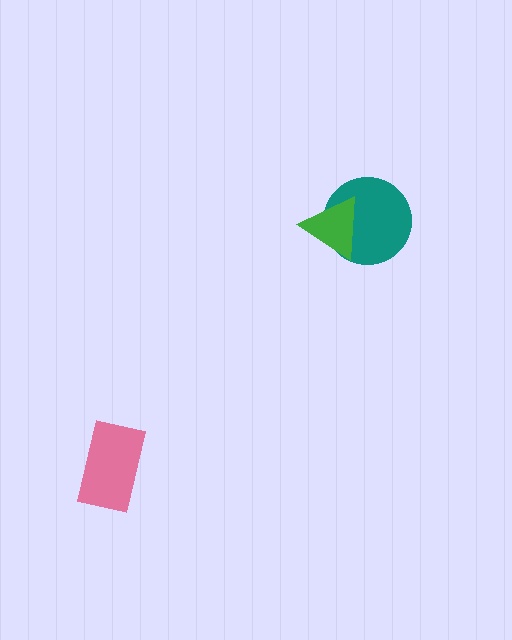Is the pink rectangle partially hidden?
No, no other shape covers it.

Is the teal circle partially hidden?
Yes, it is partially covered by another shape.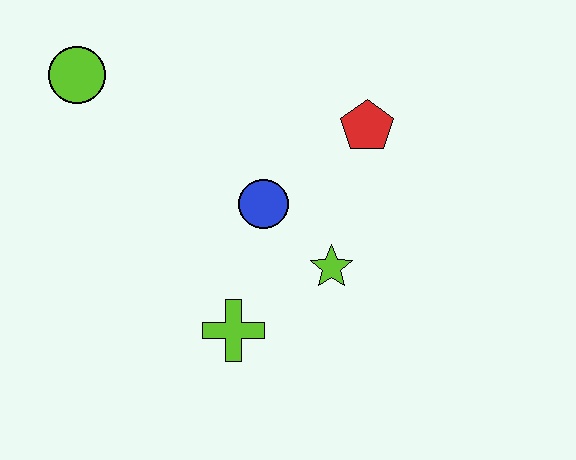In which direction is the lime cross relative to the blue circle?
The lime cross is below the blue circle.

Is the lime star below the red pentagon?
Yes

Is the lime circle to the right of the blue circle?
No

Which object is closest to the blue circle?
The lime star is closest to the blue circle.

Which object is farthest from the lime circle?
The lime star is farthest from the lime circle.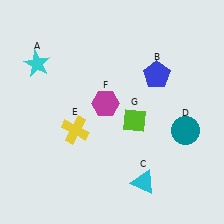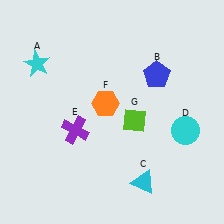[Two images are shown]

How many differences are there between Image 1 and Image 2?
There are 3 differences between the two images.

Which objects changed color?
D changed from teal to cyan. E changed from yellow to purple. F changed from magenta to orange.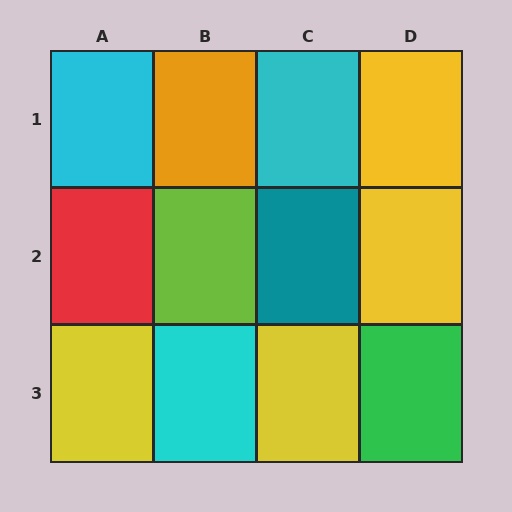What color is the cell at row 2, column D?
Yellow.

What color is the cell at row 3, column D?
Green.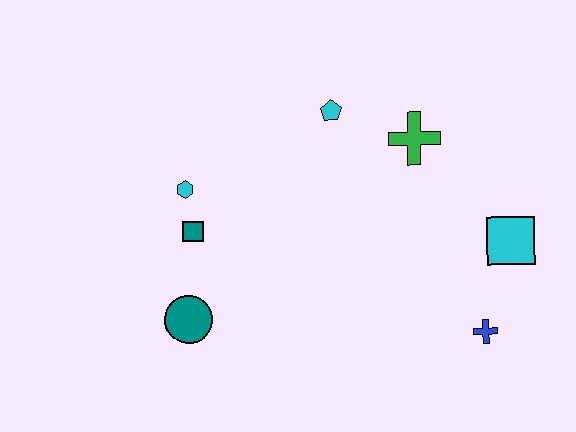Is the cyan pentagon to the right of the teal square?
Yes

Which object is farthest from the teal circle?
The cyan square is farthest from the teal circle.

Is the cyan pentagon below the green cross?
No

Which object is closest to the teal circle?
The teal square is closest to the teal circle.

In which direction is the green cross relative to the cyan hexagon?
The green cross is to the right of the cyan hexagon.